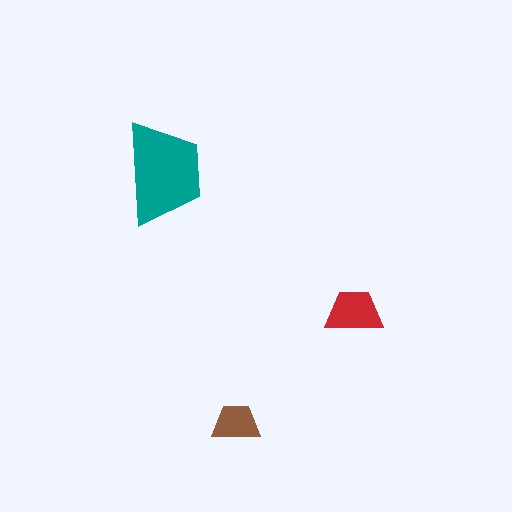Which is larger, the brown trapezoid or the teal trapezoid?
The teal one.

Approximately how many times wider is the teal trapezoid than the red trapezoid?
About 2 times wider.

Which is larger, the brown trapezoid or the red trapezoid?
The red one.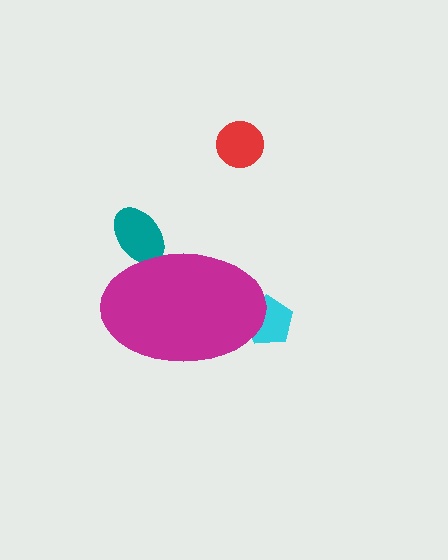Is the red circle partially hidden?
No, the red circle is fully visible.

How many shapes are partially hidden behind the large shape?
2 shapes are partially hidden.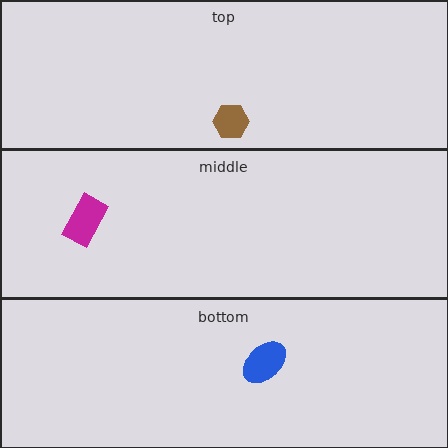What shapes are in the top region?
The brown hexagon.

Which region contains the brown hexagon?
The top region.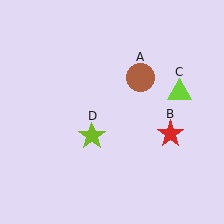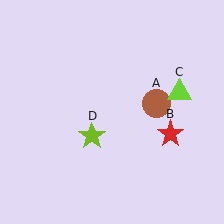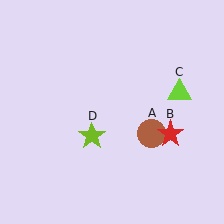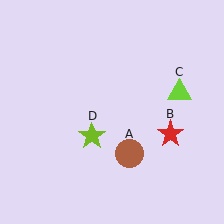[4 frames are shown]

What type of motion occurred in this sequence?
The brown circle (object A) rotated clockwise around the center of the scene.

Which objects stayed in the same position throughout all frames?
Red star (object B) and lime triangle (object C) and lime star (object D) remained stationary.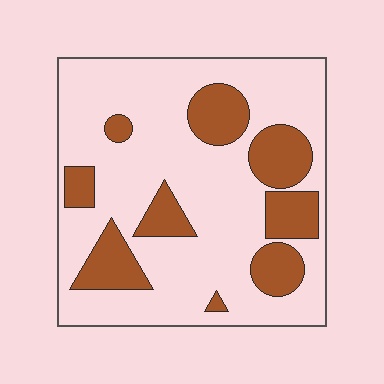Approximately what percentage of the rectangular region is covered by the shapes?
Approximately 25%.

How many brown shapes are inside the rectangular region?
9.